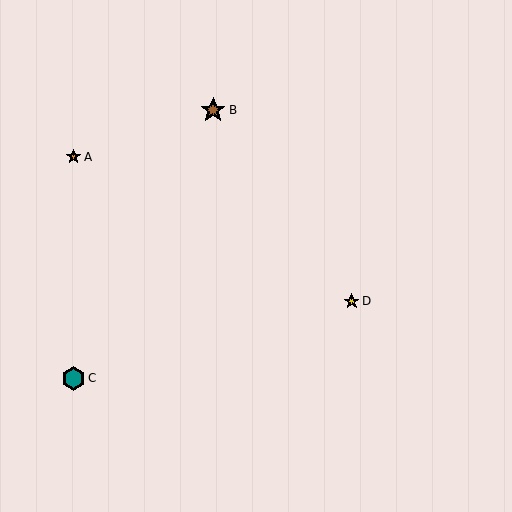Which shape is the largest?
The brown star (labeled B) is the largest.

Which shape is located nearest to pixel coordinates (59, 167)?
The orange star (labeled A) at (74, 157) is nearest to that location.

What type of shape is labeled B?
Shape B is a brown star.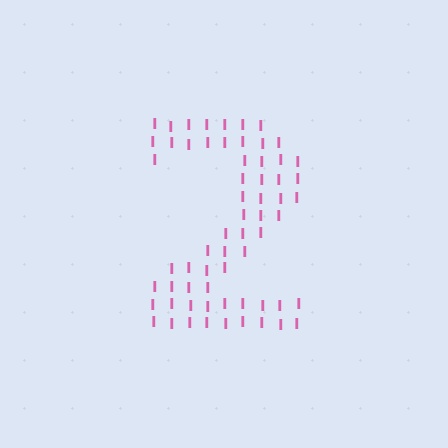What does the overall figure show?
The overall figure shows the digit 2.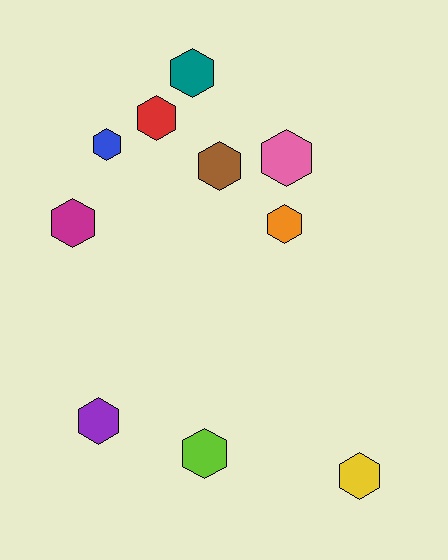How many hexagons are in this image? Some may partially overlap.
There are 10 hexagons.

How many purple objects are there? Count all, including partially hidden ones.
There is 1 purple object.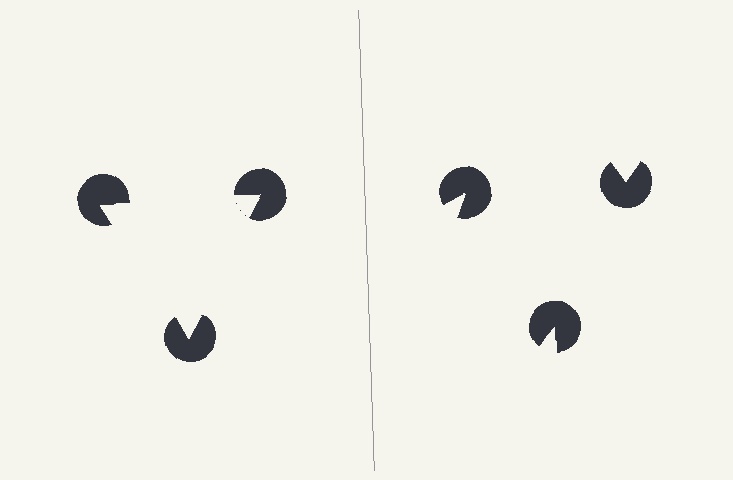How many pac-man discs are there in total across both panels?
6 — 3 on each side.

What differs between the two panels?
The pac-man discs are positioned identically on both sides; only the wedge orientations differ. On the left they align to a triangle; on the right they are misaligned.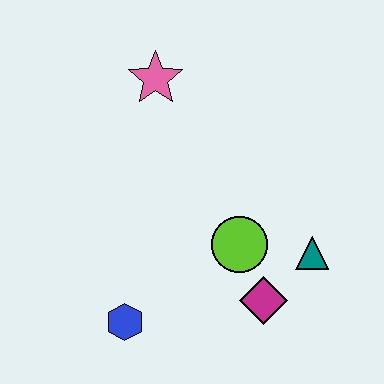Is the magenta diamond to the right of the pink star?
Yes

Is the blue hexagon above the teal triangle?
No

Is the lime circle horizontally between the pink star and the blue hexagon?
No